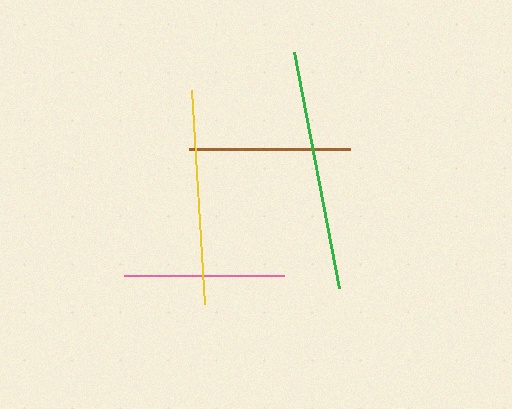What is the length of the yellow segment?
The yellow segment is approximately 215 pixels long.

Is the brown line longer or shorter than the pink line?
The brown line is longer than the pink line.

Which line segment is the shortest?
The pink line is the shortest at approximately 159 pixels.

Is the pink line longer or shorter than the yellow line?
The yellow line is longer than the pink line.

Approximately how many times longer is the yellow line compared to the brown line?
The yellow line is approximately 1.3 times the length of the brown line.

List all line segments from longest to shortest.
From longest to shortest: green, yellow, brown, pink.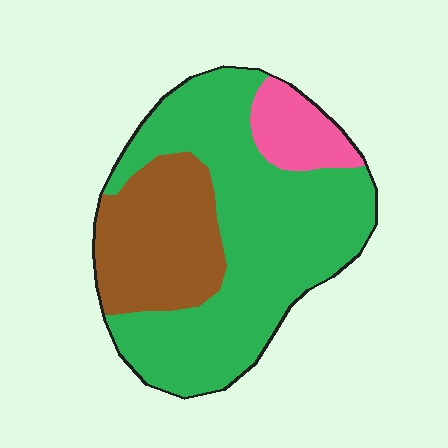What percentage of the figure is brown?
Brown takes up between a sixth and a third of the figure.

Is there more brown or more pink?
Brown.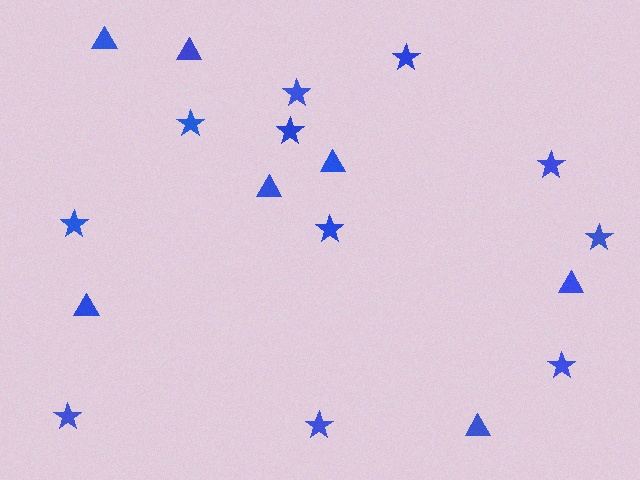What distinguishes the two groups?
There are 2 groups: one group of stars (11) and one group of triangles (7).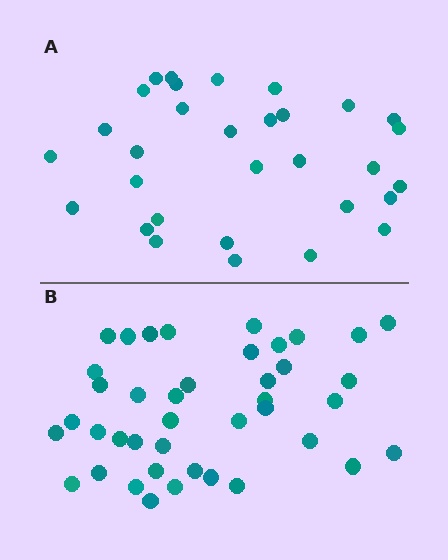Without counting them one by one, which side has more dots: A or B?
Region B (the bottom region) has more dots.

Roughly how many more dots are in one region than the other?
Region B has roughly 10 or so more dots than region A.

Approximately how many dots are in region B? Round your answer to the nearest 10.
About 40 dots. (The exact count is 41, which rounds to 40.)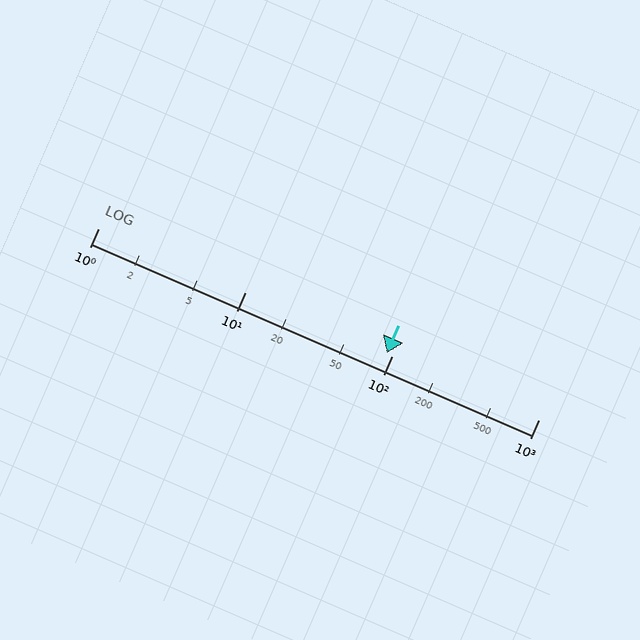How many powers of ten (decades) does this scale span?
The scale spans 3 decades, from 1 to 1000.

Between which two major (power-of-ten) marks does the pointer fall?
The pointer is between 10 and 100.